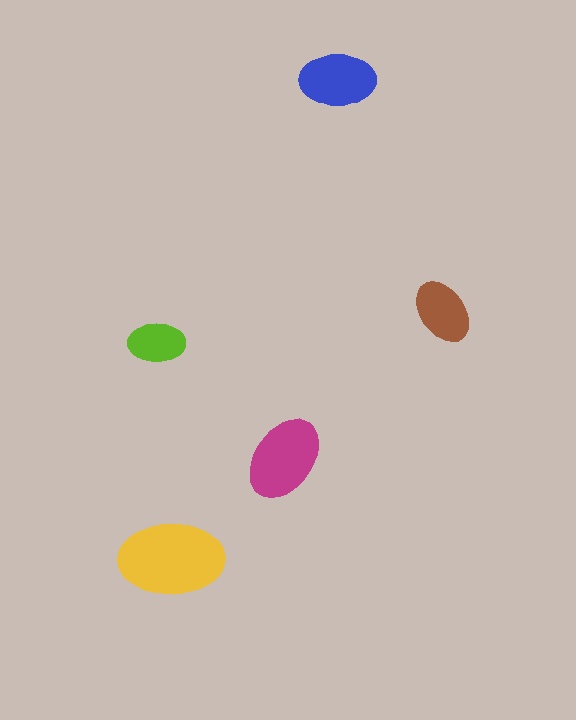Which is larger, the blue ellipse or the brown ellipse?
The blue one.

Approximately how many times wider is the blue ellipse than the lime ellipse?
About 1.5 times wider.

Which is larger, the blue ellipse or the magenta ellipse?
The magenta one.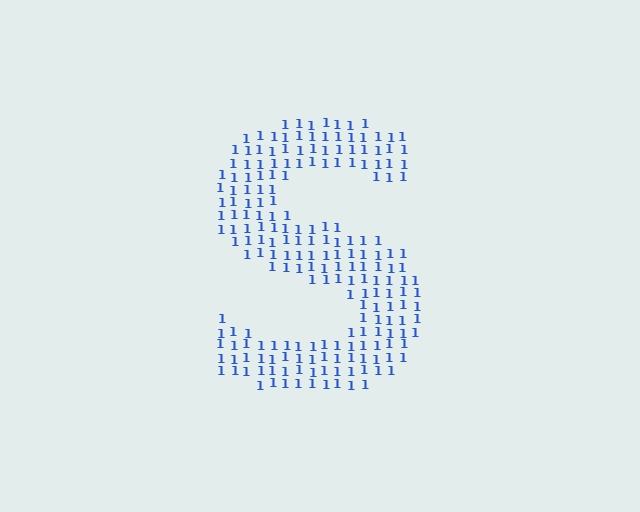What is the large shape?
The large shape is the letter S.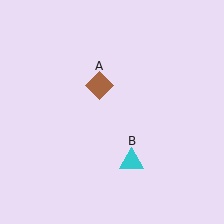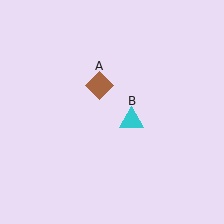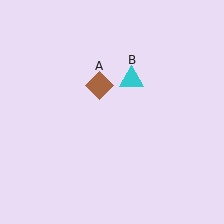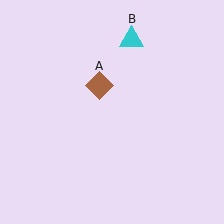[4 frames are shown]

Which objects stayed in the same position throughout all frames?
Brown diamond (object A) remained stationary.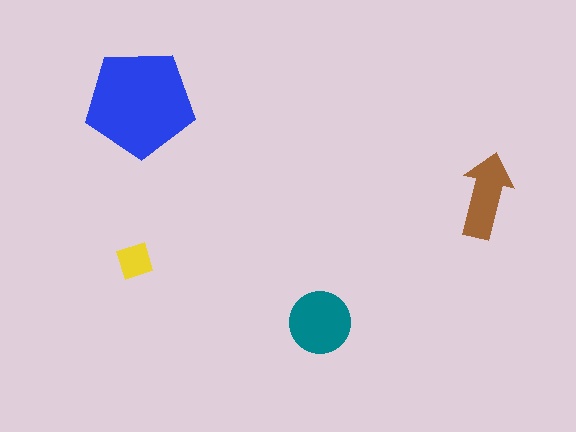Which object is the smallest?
The yellow diamond.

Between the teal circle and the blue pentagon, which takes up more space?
The blue pentagon.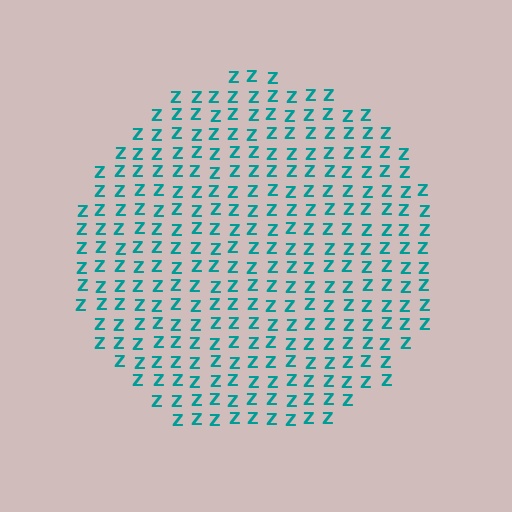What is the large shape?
The large shape is a circle.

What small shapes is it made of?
It is made of small letter Z's.